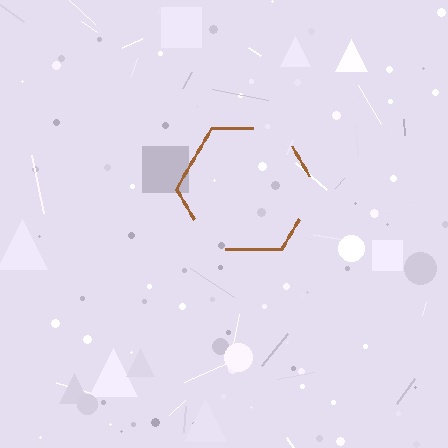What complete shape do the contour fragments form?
The contour fragments form a hexagon.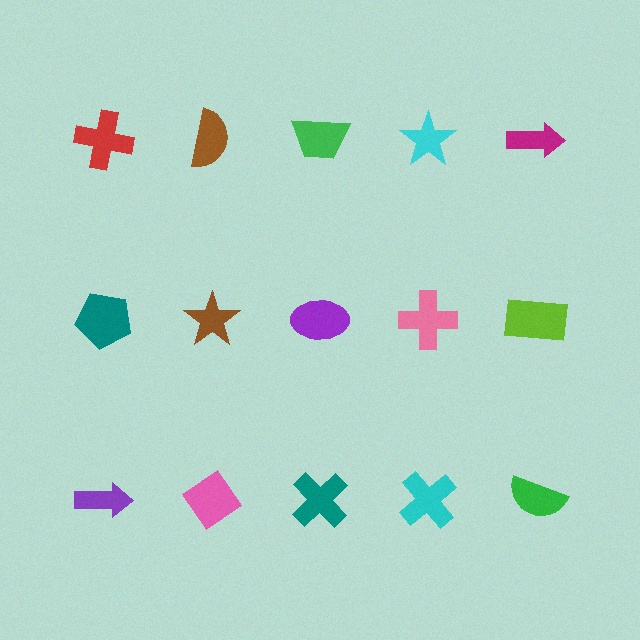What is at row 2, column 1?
A teal pentagon.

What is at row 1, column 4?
A cyan star.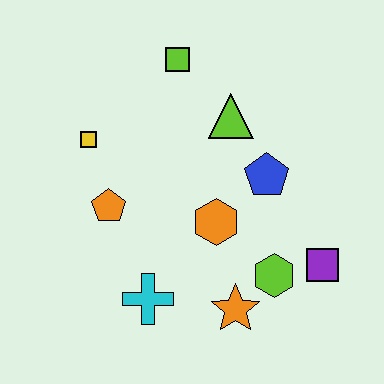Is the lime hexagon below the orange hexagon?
Yes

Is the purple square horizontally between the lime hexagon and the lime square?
No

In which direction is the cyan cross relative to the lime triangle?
The cyan cross is below the lime triangle.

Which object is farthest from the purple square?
The yellow square is farthest from the purple square.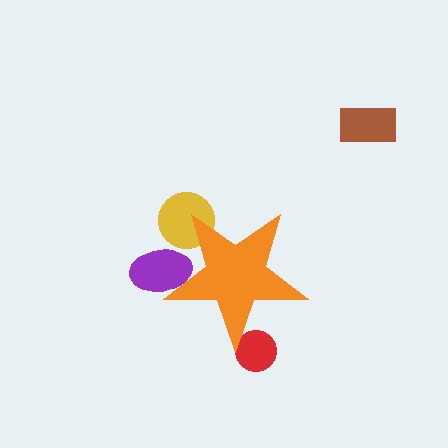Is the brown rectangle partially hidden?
No, the brown rectangle is fully visible.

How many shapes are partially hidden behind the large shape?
3 shapes are partially hidden.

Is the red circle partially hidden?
Yes, the red circle is partially hidden behind the orange star.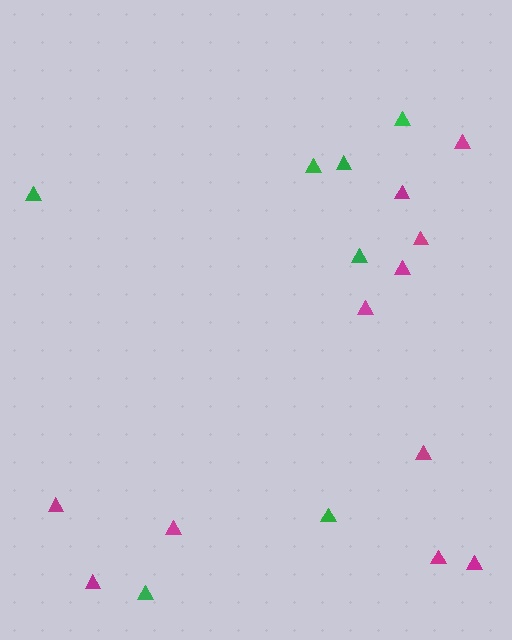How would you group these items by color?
There are 2 groups: one group of green triangles (7) and one group of magenta triangles (11).